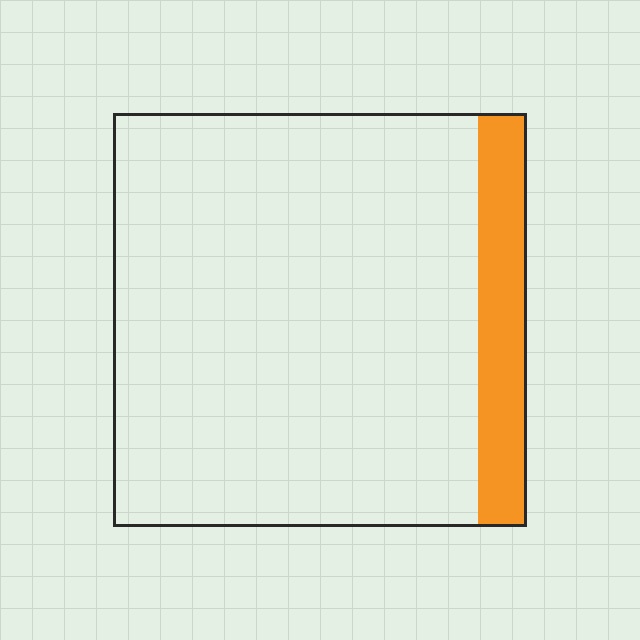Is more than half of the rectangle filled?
No.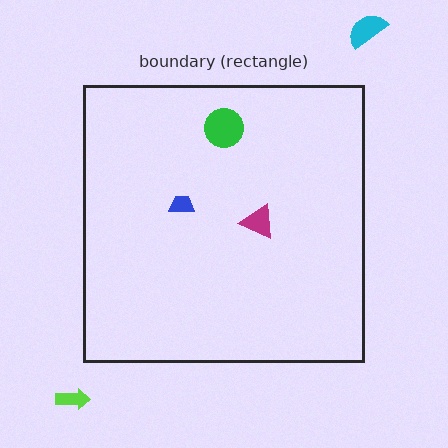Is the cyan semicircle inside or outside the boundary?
Outside.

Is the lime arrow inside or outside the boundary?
Outside.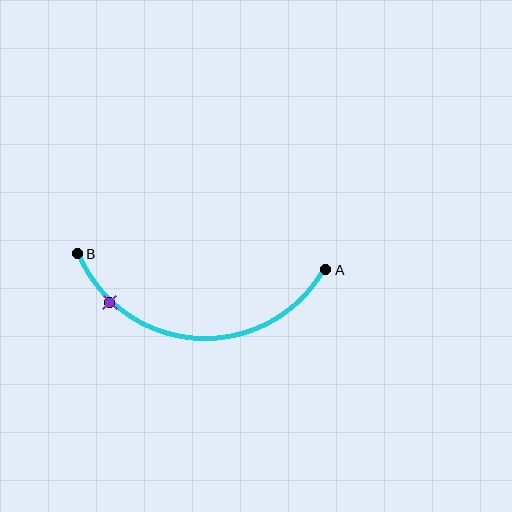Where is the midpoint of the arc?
The arc midpoint is the point on the curve farthest from the straight line joining A and B. It sits below that line.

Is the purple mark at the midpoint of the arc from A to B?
No. The purple mark lies on the arc but is closer to endpoint B. The arc midpoint would be at the point on the curve equidistant along the arc from both A and B.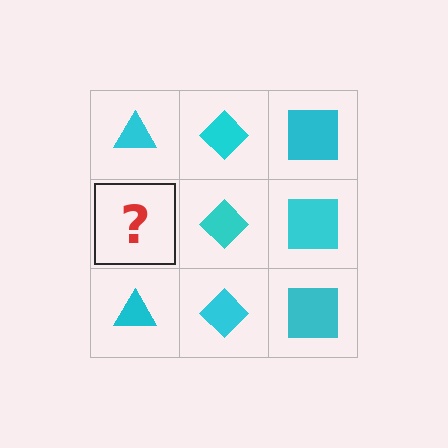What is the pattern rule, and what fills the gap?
The rule is that each column has a consistent shape. The gap should be filled with a cyan triangle.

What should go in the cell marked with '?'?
The missing cell should contain a cyan triangle.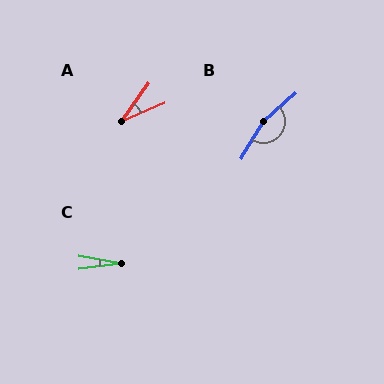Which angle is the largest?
B, at approximately 162 degrees.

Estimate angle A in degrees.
Approximately 31 degrees.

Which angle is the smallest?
C, at approximately 18 degrees.